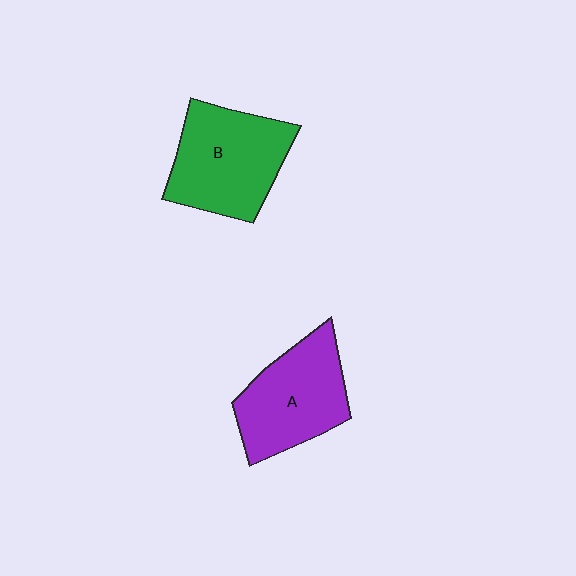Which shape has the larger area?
Shape B (green).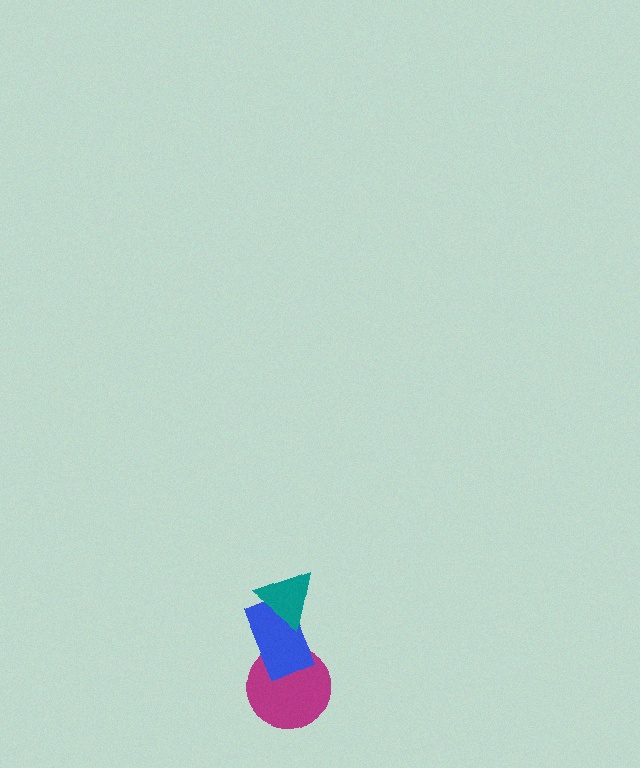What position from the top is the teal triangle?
The teal triangle is 1st from the top.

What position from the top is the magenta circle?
The magenta circle is 3rd from the top.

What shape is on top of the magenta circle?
The blue rectangle is on top of the magenta circle.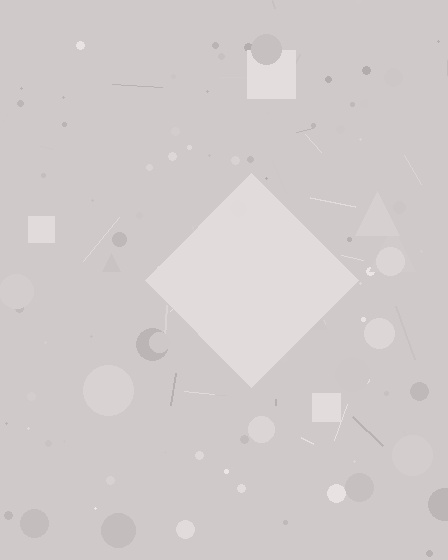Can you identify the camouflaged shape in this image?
The camouflaged shape is a diamond.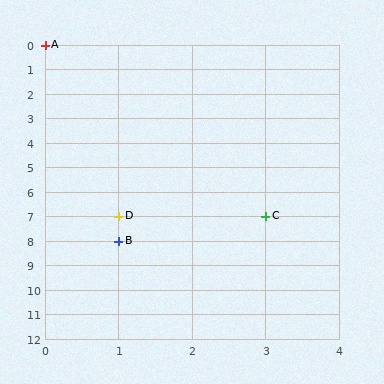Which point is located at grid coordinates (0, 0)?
Point A is at (0, 0).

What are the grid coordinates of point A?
Point A is at grid coordinates (0, 0).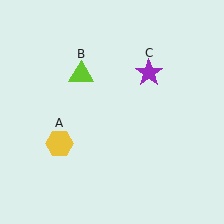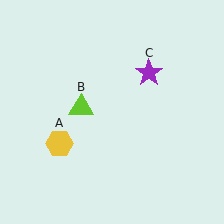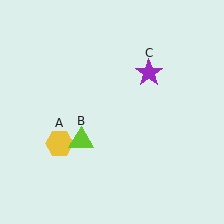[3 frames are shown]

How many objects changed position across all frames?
1 object changed position: lime triangle (object B).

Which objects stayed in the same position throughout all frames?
Yellow hexagon (object A) and purple star (object C) remained stationary.